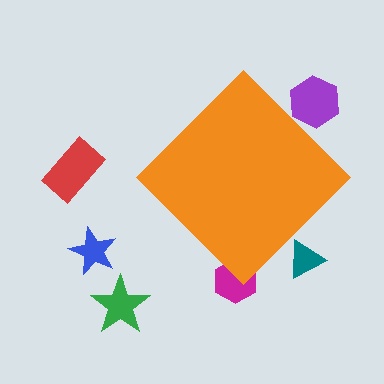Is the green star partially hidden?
No, the green star is fully visible.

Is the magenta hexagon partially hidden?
Yes, the magenta hexagon is partially hidden behind the orange diamond.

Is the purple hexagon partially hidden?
Yes, the purple hexagon is partially hidden behind the orange diamond.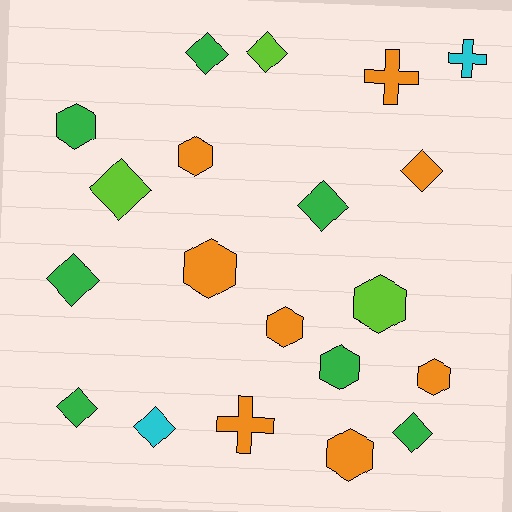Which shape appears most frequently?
Diamond, with 9 objects.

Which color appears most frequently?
Orange, with 8 objects.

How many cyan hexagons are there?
There are no cyan hexagons.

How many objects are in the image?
There are 20 objects.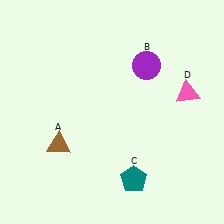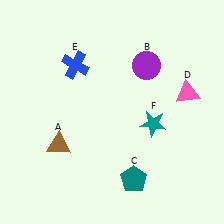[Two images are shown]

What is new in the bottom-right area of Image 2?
A teal star (F) was added in the bottom-right area of Image 2.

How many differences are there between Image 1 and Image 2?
There are 2 differences between the two images.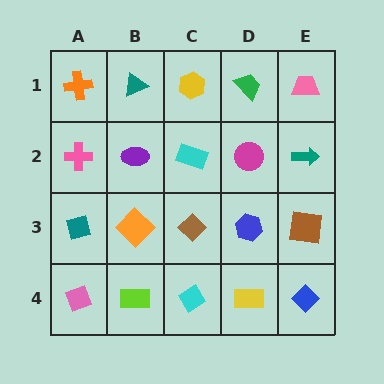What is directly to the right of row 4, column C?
A yellow rectangle.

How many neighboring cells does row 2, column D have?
4.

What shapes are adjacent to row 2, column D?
A green trapezoid (row 1, column D), a blue hexagon (row 3, column D), a cyan rectangle (row 2, column C), a teal arrow (row 2, column E).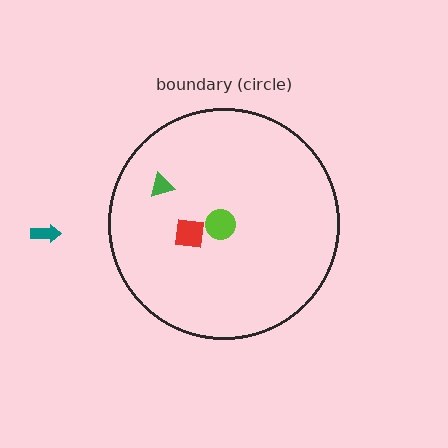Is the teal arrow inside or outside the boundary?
Outside.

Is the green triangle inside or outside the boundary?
Inside.